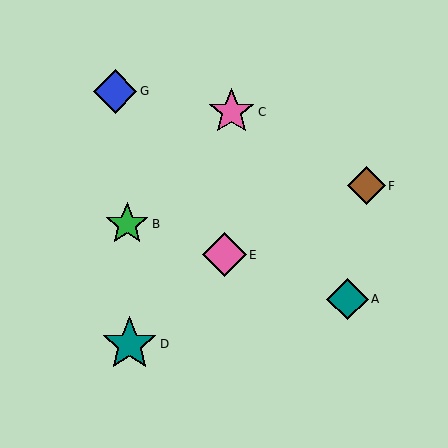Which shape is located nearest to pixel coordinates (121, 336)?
The teal star (labeled D) at (129, 344) is nearest to that location.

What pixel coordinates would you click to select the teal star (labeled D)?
Click at (129, 344) to select the teal star D.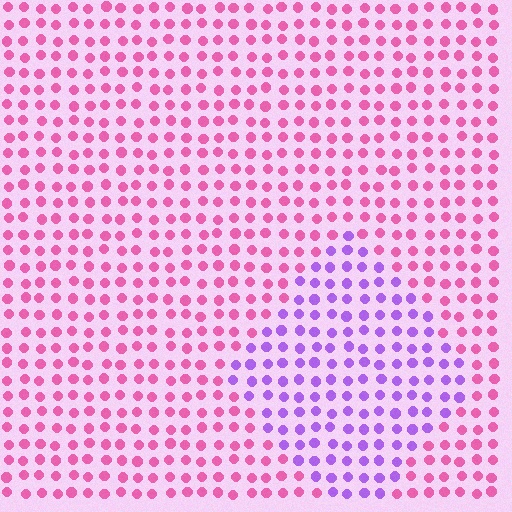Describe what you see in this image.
The image is filled with small pink elements in a uniform arrangement. A diamond-shaped region is visible where the elements are tinted to a slightly different hue, forming a subtle color boundary.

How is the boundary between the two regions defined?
The boundary is defined purely by a slight shift in hue (about 52 degrees). Spacing, size, and orientation are identical on both sides.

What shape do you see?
I see a diamond.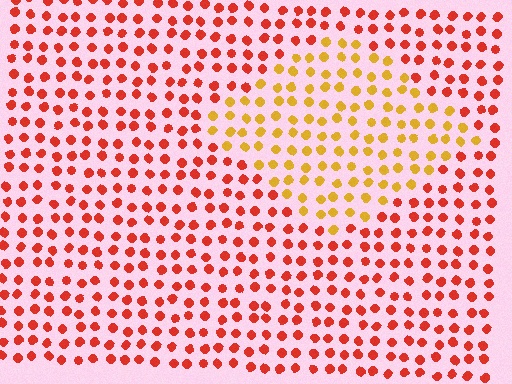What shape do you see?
I see a diamond.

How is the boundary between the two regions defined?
The boundary is defined purely by a slight shift in hue (about 41 degrees). Spacing, size, and orientation are identical on both sides.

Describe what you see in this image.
The image is filled with small red elements in a uniform arrangement. A diamond-shaped region is visible where the elements are tinted to a slightly different hue, forming a subtle color boundary.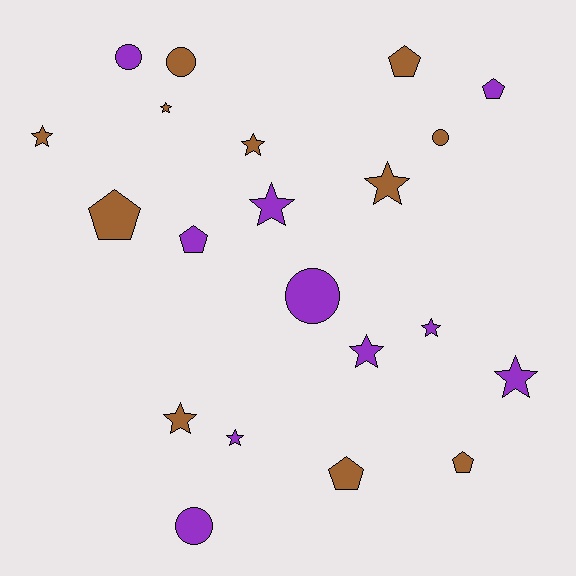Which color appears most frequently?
Brown, with 11 objects.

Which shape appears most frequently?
Star, with 10 objects.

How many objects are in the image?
There are 21 objects.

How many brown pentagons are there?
There are 4 brown pentagons.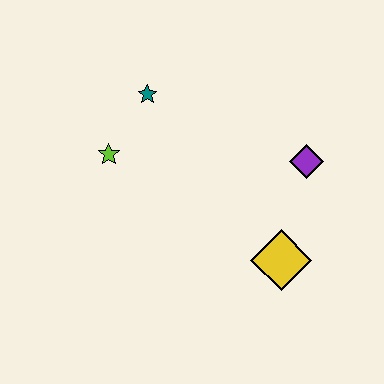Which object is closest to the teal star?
The lime star is closest to the teal star.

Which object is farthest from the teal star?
The yellow diamond is farthest from the teal star.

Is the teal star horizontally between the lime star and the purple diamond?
Yes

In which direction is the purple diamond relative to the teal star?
The purple diamond is to the right of the teal star.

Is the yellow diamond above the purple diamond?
No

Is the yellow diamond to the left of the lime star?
No